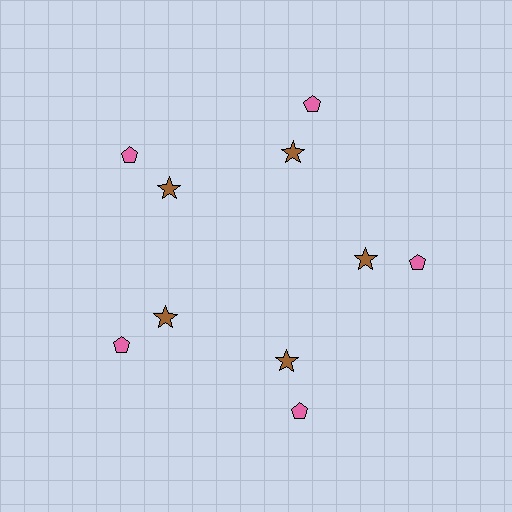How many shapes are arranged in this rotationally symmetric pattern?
There are 10 shapes, arranged in 5 groups of 2.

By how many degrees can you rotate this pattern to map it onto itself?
The pattern maps onto itself every 72 degrees of rotation.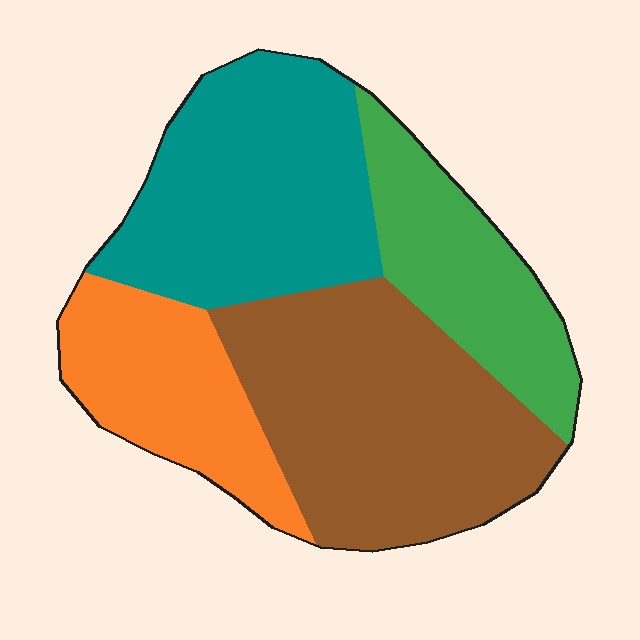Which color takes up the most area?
Brown, at roughly 35%.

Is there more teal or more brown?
Brown.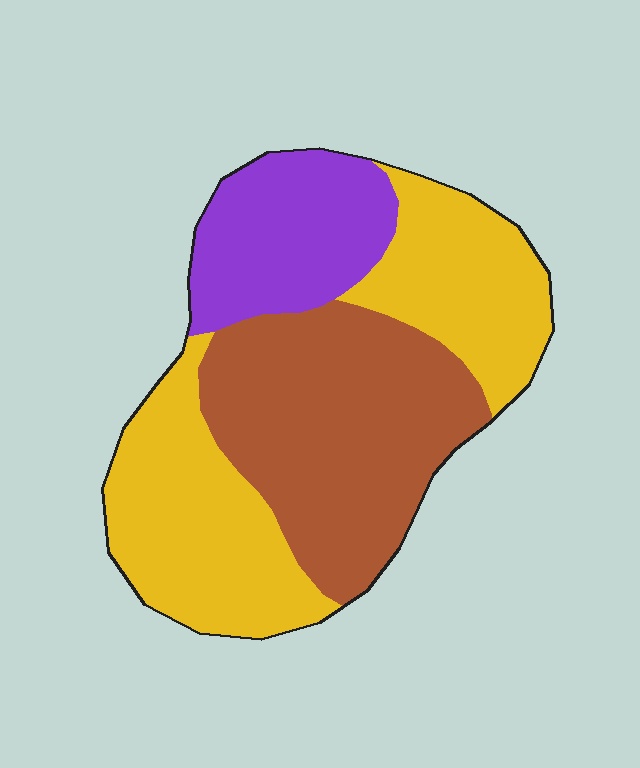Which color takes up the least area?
Purple, at roughly 20%.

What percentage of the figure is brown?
Brown takes up about three eighths (3/8) of the figure.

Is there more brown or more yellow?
Yellow.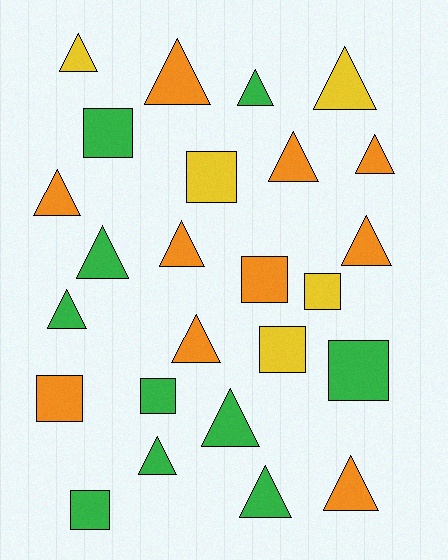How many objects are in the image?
There are 25 objects.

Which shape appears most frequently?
Triangle, with 16 objects.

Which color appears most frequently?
Orange, with 10 objects.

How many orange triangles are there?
There are 8 orange triangles.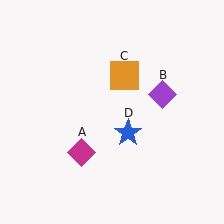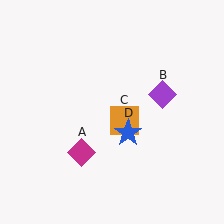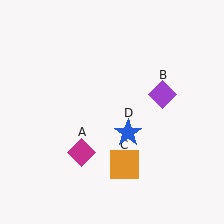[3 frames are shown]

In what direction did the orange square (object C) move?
The orange square (object C) moved down.